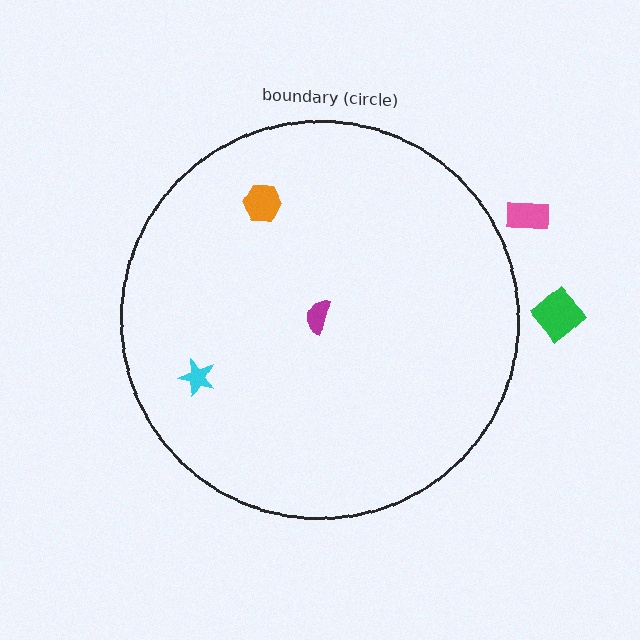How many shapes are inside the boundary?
3 inside, 2 outside.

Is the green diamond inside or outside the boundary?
Outside.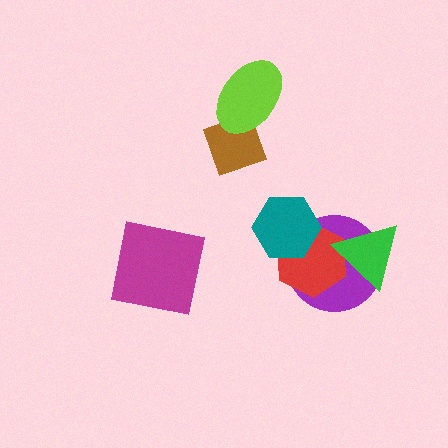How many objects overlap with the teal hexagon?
2 objects overlap with the teal hexagon.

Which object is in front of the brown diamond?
The lime ellipse is in front of the brown diamond.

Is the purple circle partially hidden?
Yes, it is partially covered by another shape.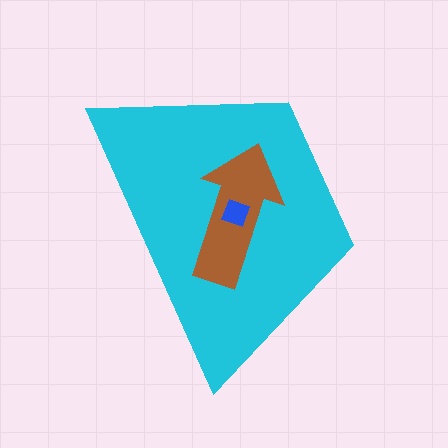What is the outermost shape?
The cyan trapezoid.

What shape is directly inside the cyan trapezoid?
The brown arrow.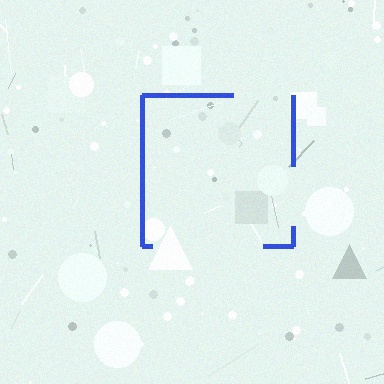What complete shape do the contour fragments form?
The contour fragments form a square.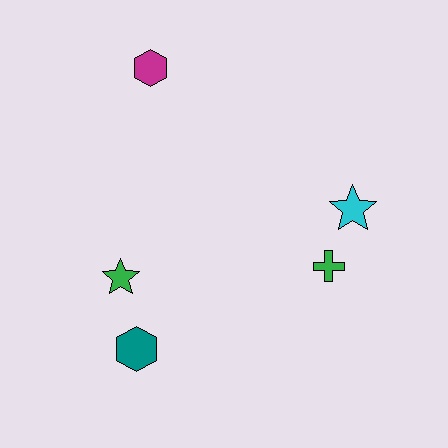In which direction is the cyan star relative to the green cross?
The cyan star is above the green cross.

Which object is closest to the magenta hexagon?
The green star is closest to the magenta hexagon.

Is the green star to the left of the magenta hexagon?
Yes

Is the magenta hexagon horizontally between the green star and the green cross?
Yes